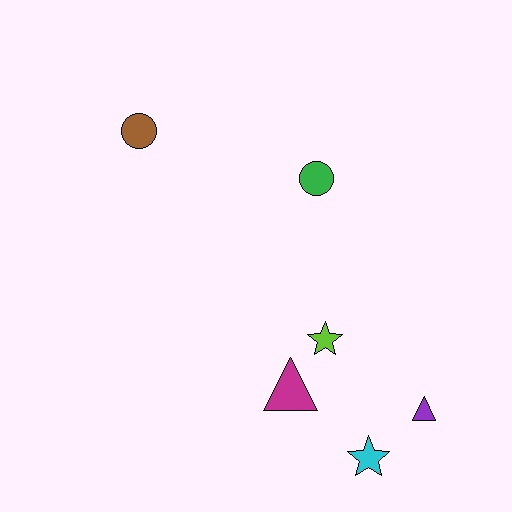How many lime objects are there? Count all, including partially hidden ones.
There is 1 lime object.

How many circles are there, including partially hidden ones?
There are 2 circles.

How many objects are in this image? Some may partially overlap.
There are 6 objects.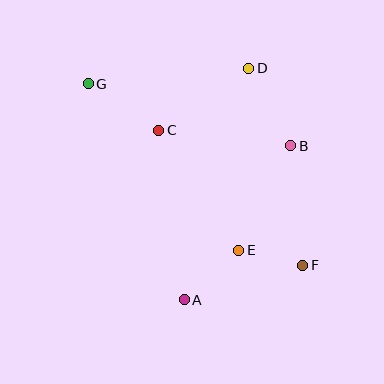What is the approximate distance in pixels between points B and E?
The distance between B and E is approximately 117 pixels.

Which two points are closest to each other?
Points E and F are closest to each other.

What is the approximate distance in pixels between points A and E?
The distance between A and E is approximately 73 pixels.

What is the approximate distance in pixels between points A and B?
The distance between A and B is approximately 187 pixels.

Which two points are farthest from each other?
Points F and G are farthest from each other.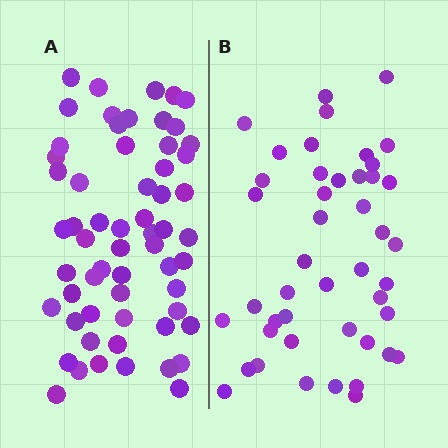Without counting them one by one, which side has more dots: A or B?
Region A (the left region) has more dots.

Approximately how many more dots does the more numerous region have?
Region A has approximately 15 more dots than region B.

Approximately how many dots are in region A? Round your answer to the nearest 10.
About 60 dots.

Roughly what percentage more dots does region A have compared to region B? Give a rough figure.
About 35% more.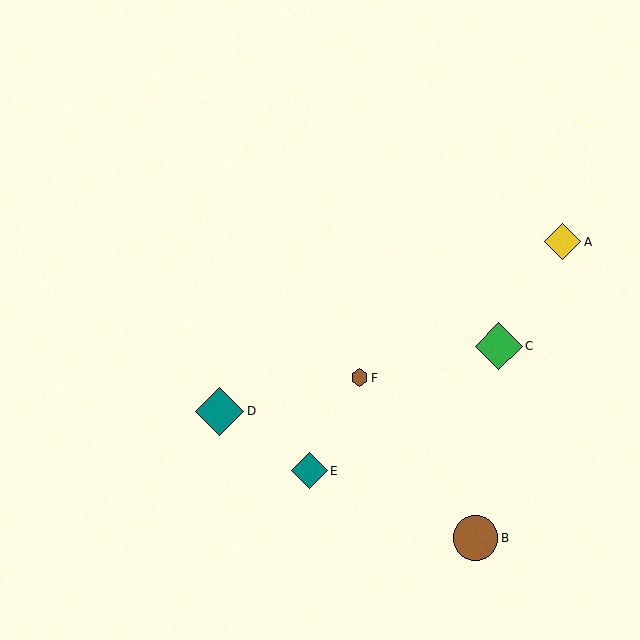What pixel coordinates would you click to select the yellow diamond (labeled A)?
Click at (563, 242) to select the yellow diamond A.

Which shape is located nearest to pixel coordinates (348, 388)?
The brown hexagon (labeled F) at (359, 378) is nearest to that location.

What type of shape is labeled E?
Shape E is a teal diamond.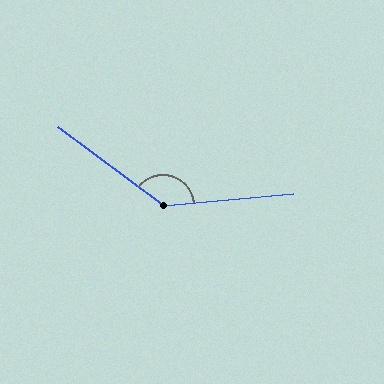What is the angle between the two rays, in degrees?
Approximately 138 degrees.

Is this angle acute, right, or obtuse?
It is obtuse.